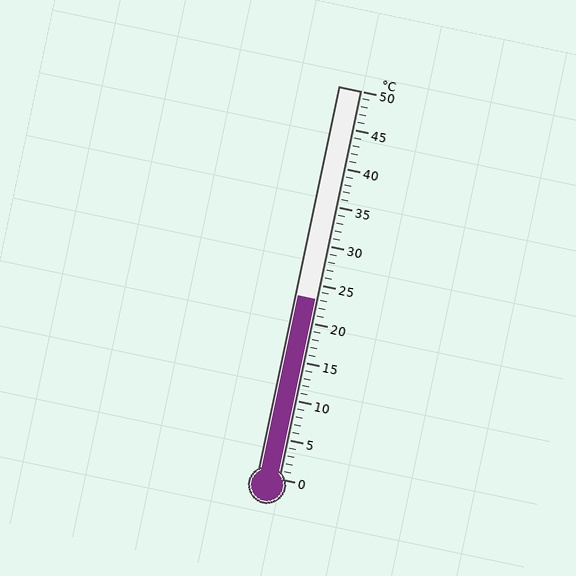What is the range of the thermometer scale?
The thermometer scale ranges from 0°C to 50°C.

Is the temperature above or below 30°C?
The temperature is below 30°C.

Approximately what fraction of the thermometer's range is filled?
The thermometer is filled to approximately 45% of its range.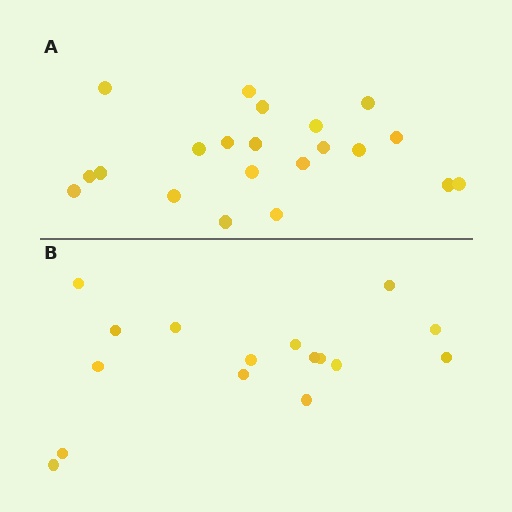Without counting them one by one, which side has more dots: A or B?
Region A (the top region) has more dots.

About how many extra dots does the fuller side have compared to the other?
Region A has about 5 more dots than region B.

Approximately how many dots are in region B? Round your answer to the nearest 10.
About 20 dots. (The exact count is 16, which rounds to 20.)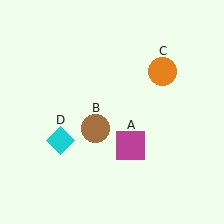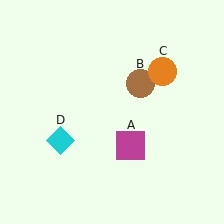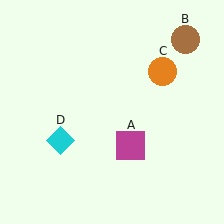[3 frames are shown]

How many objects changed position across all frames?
1 object changed position: brown circle (object B).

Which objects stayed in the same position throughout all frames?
Magenta square (object A) and orange circle (object C) and cyan diamond (object D) remained stationary.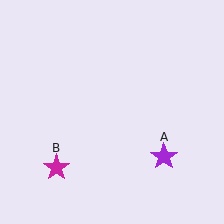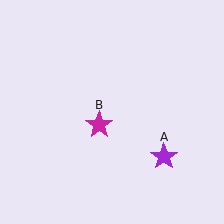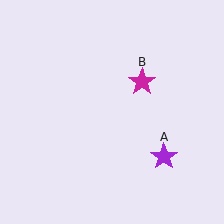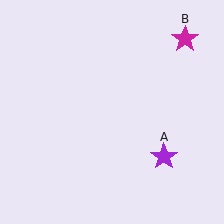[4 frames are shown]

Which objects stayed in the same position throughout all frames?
Purple star (object A) remained stationary.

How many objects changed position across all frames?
1 object changed position: magenta star (object B).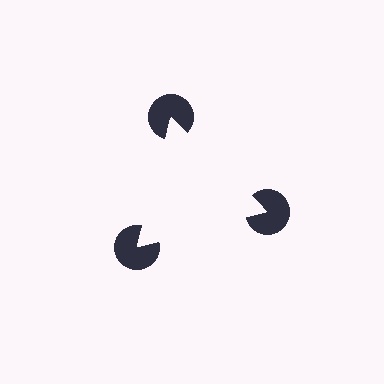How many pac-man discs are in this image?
There are 3 — one at each vertex of the illusory triangle.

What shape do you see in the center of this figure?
An illusory triangle — its edges are inferred from the aligned wedge cuts in the pac-man discs, not physically drawn.